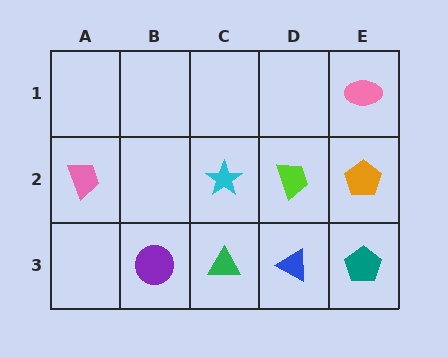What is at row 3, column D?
A blue triangle.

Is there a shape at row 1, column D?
No, that cell is empty.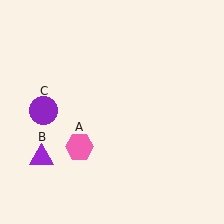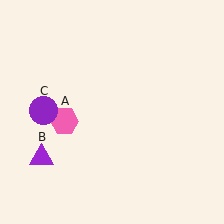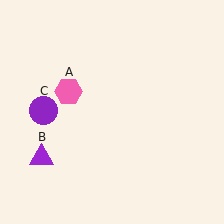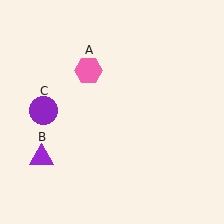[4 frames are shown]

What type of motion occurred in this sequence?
The pink hexagon (object A) rotated clockwise around the center of the scene.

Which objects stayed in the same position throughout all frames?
Purple triangle (object B) and purple circle (object C) remained stationary.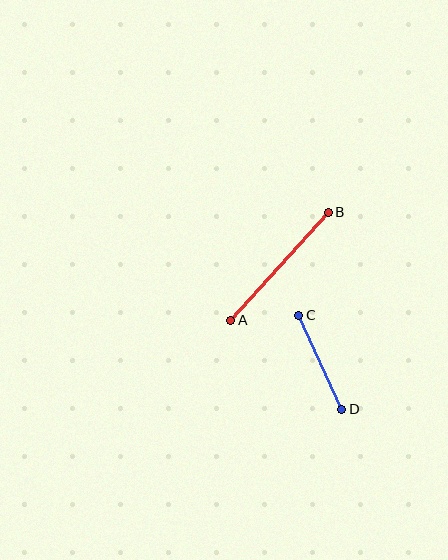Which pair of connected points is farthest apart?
Points A and B are farthest apart.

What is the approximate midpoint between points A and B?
The midpoint is at approximately (280, 266) pixels.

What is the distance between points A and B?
The distance is approximately 145 pixels.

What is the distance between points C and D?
The distance is approximately 103 pixels.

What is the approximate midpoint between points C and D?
The midpoint is at approximately (320, 362) pixels.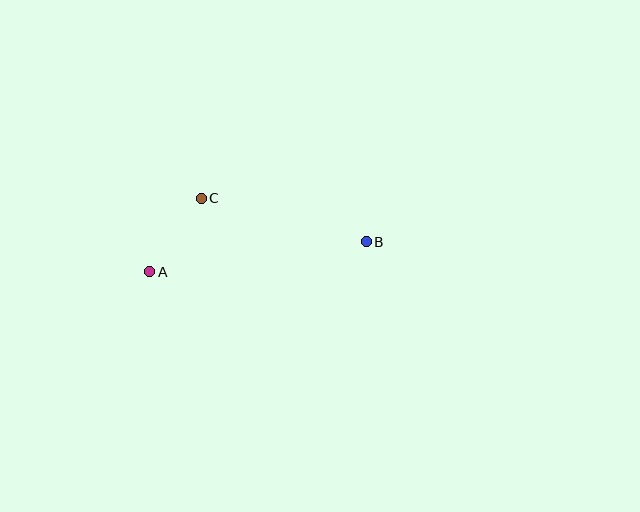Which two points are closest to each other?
Points A and C are closest to each other.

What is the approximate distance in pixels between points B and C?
The distance between B and C is approximately 171 pixels.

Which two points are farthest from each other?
Points A and B are farthest from each other.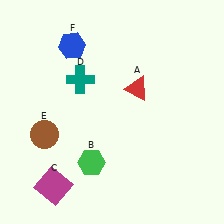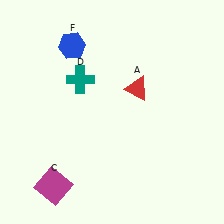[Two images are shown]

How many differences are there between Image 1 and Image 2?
There are 2 differences between the two images.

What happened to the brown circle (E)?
The brown circle (E) was removed in Image 2. It was in the bottom-left area of Image 1.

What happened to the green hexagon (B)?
The green hexagon (B) was removed in Image 2. It was in the bottom-left area of Image 1.